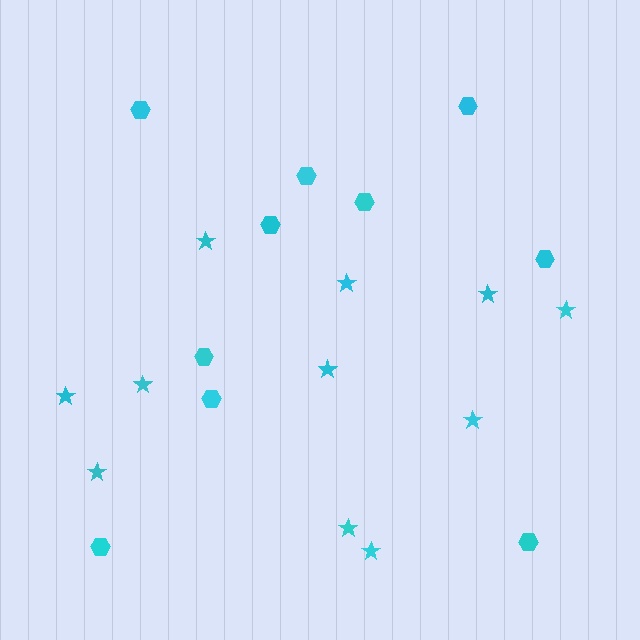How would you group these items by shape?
There are 2 groups: one group of hexagons (10) and one group of stars (11).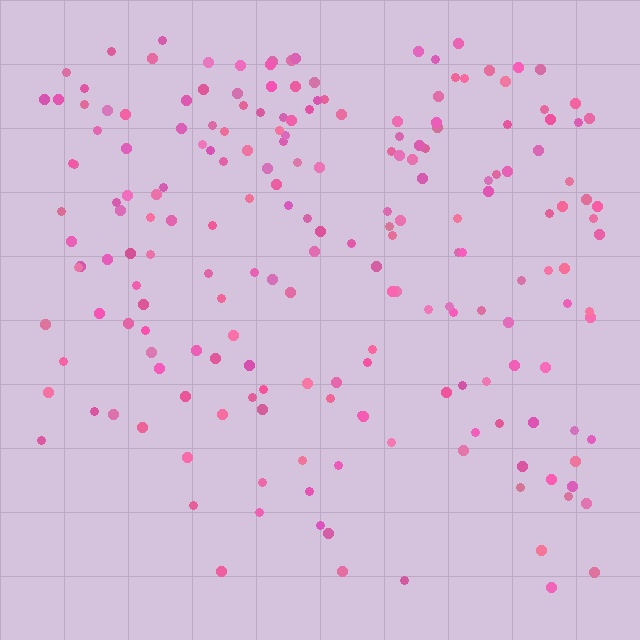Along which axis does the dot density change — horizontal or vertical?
Vertical.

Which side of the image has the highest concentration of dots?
The top.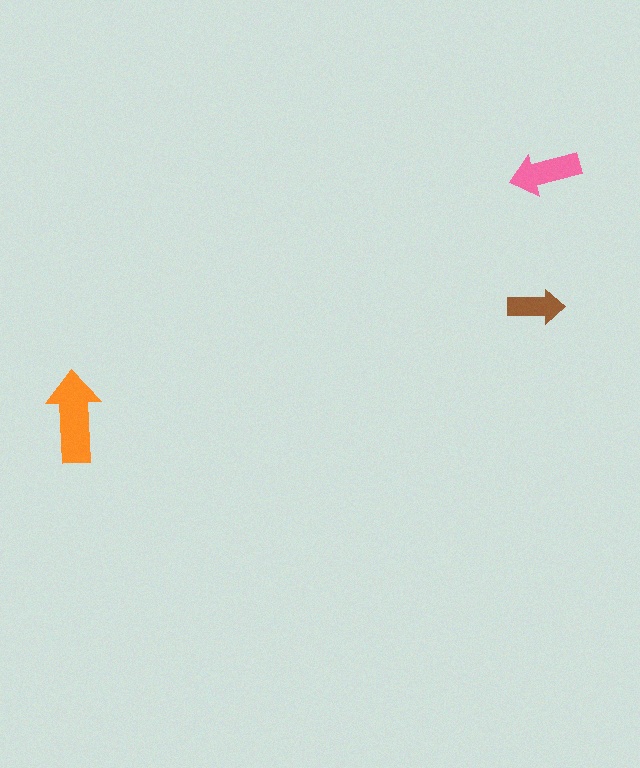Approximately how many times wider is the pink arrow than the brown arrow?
About 1.5 times wider.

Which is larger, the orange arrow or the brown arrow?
The orange one.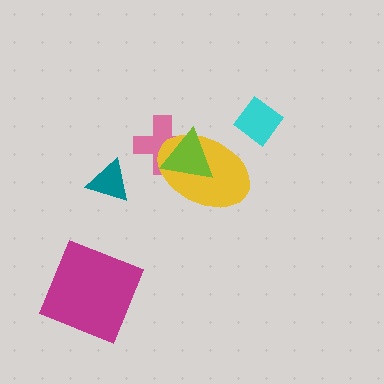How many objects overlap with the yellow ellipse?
2 objects overlap with the yellow ellipse.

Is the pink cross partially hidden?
Yes, it is partially covered by another shape.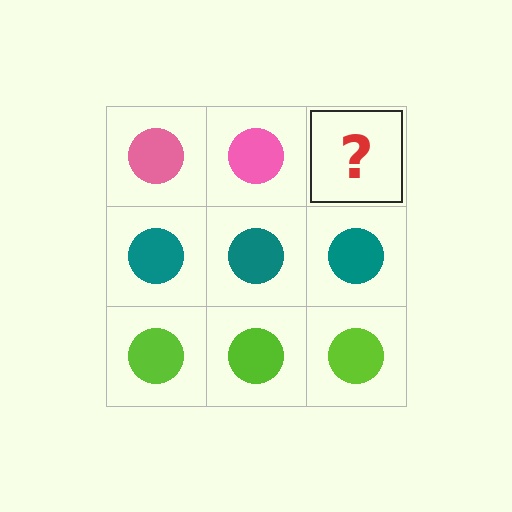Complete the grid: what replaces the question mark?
The question mark should be replaced with a pink circle.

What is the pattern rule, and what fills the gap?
The rule is that each row has a consistent color. The gap should be filled with a pink circle.